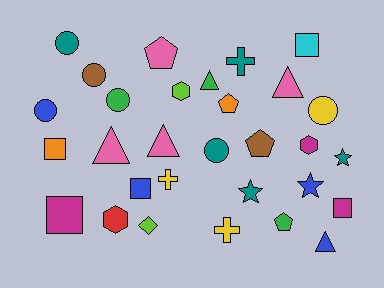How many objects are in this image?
There are 30 objects.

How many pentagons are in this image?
There are 4 pentagons.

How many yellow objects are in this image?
There are 3 yellow objects.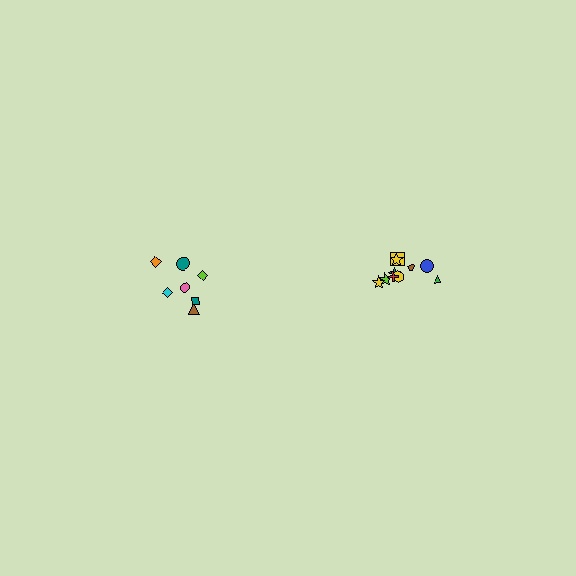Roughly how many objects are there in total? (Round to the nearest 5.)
Roughly 15 objects in total.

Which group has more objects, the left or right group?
The right group.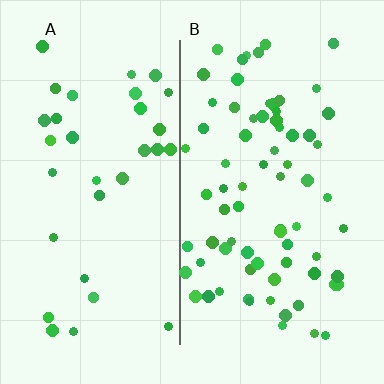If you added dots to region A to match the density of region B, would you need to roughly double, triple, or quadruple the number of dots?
Approximately double.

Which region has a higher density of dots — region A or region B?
B (the right).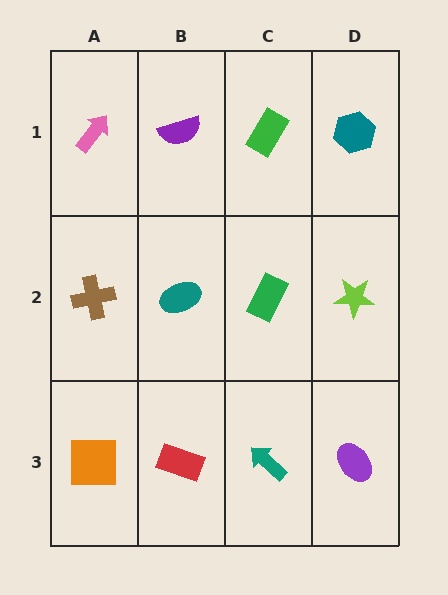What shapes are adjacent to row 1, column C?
A green rectangle (row 2, column C), a purple semicircle (row 1, column B), a teal hexagon (row 1, column D).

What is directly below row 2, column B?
A red rectangle.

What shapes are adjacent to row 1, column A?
A brown cross (row 2, column A), a purple semicircle (row 1, column B).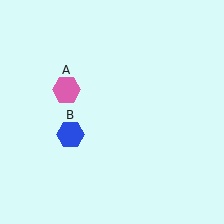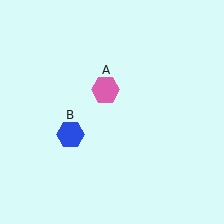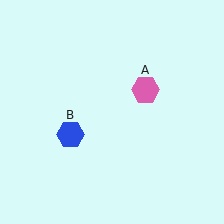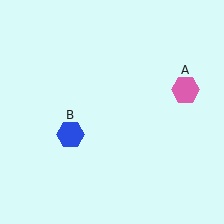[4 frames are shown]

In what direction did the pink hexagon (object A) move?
The pink hexagon (object A) moved right.